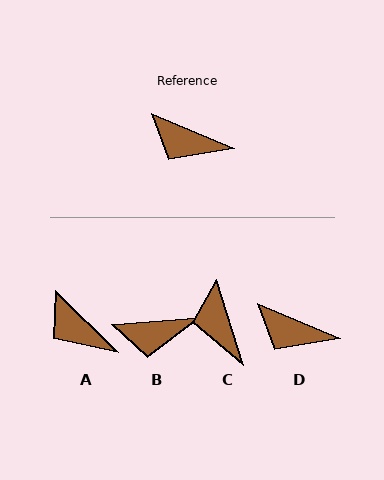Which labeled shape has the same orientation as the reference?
D.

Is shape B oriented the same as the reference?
No, it is off by about 27 degrees.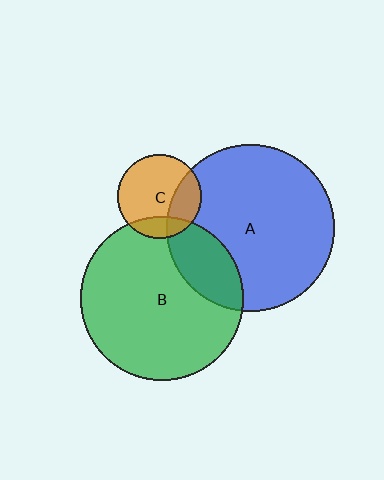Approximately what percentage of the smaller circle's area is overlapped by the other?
Approximately 20%.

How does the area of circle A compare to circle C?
Approximately 3.9 times.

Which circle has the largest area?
Circle A (blue).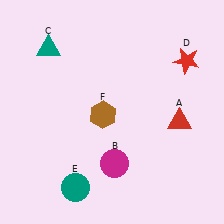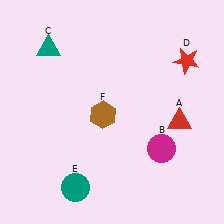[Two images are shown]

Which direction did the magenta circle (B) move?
The magenta circle (B) moved right.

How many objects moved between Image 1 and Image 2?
1 object moved between the two images.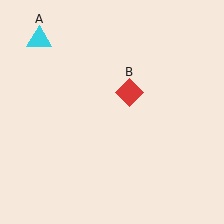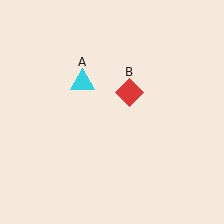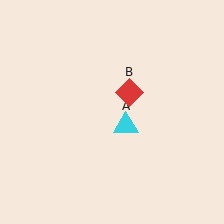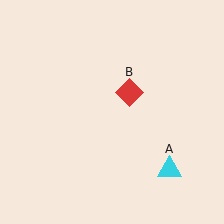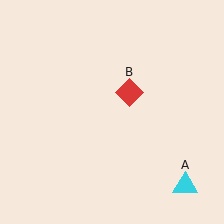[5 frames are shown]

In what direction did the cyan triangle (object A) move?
The cyan triangle (object A) moved down and to the right.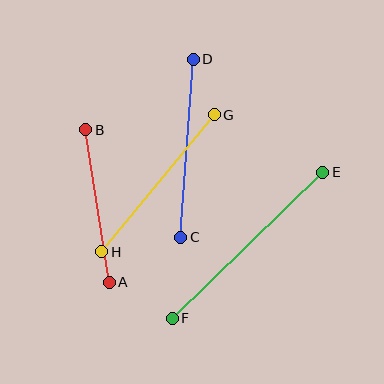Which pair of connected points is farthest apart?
Points E and F are farthest apart.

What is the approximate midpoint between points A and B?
The midpoint is at approximately (98, 206) pixels.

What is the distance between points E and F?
The distance is approximately 210 pixels.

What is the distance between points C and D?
The distance is approximately 179 pixels.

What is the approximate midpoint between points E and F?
The midpoint is at approximately (247, 245) pixels.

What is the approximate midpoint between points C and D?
The midpoint is at approximately (187, 148) pixels.